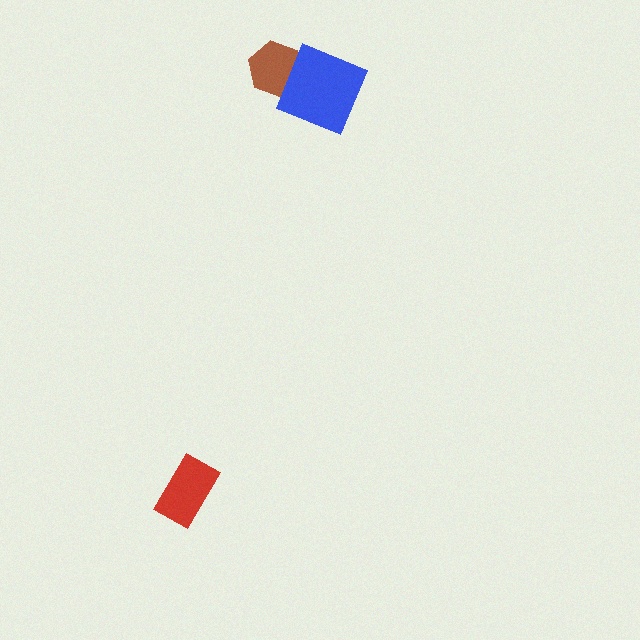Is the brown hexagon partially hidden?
Yes, it is partially covered by another shape.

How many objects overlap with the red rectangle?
0 objects overlap with the red rectangle.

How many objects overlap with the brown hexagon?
1 object overlaps with the brown hexagon.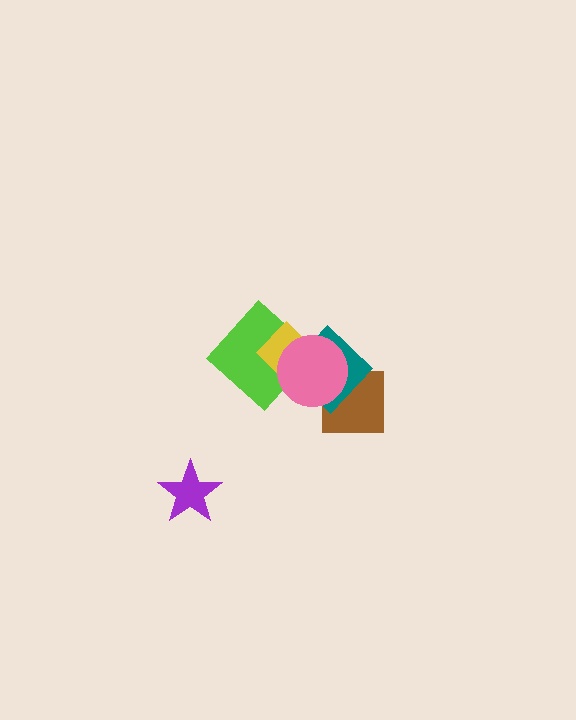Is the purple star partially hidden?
No, no other shape covers it.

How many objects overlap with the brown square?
2 objects overlap with the brown square.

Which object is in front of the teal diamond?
The pink circle is in front of the teal diamond.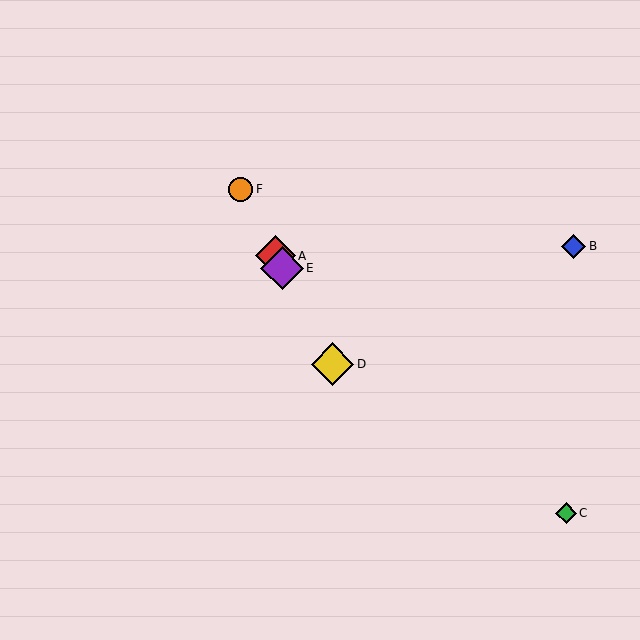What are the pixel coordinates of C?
Object C is at (566, 513).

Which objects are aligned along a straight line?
Objects A, D, E, F are aligned along a straight line.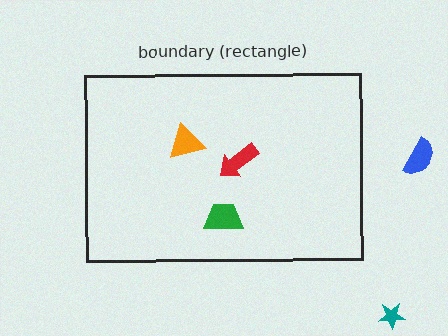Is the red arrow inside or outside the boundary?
Inside.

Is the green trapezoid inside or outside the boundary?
Inside.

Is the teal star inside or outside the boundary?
Outside.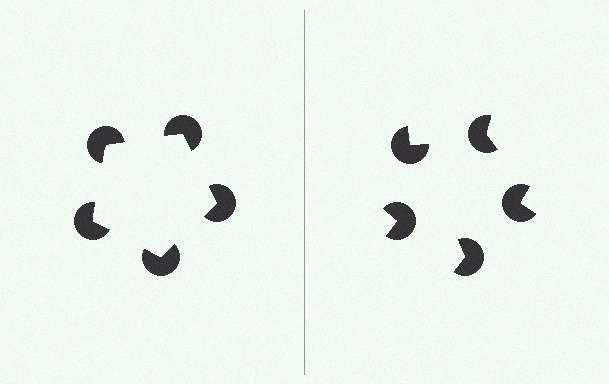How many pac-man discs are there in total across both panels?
10 — 5 on each side.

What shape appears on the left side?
An illusory pentagon.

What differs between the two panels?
The pac-man discs are positioned identically on both sides; only the wedge orientations differ. On the left they align to a pentagon; on the right they are misaligned.